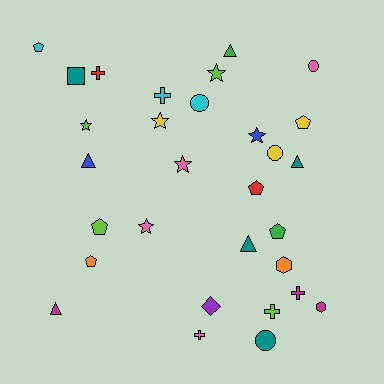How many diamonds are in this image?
There is 1 diamond.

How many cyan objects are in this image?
There are 3 cyan objects.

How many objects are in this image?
There are 30 objects.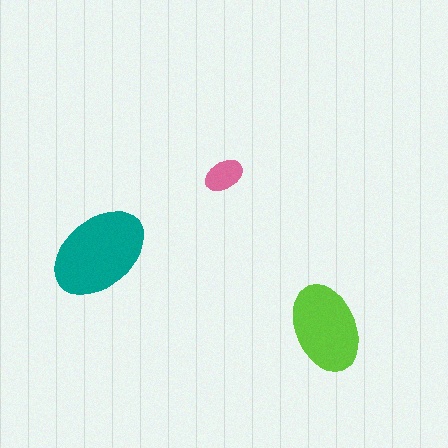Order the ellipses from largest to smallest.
the teal one, the lime one, the pink one.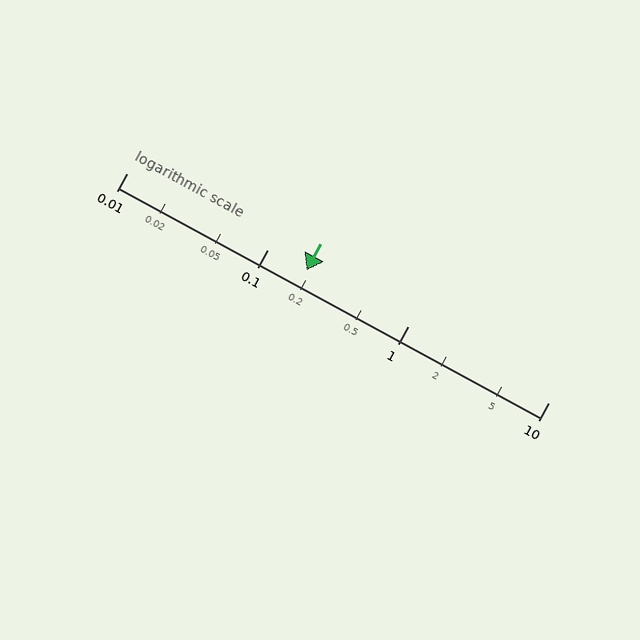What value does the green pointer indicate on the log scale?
The pointer indicates approximately 0.19.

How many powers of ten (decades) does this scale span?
The scale spans 3 decades, from 0.01 to 10.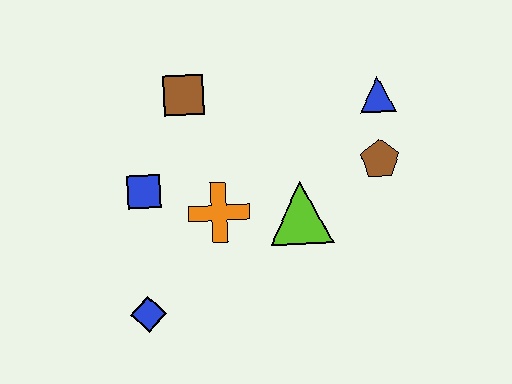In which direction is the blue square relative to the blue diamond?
The blue square is above the blue diamond.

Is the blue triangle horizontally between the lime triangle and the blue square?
No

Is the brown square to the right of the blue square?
Yes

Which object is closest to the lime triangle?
The orange cross is closest to the lime triangle.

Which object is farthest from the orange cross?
The blue triangle is farthest from the orange cross.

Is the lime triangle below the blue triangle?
Yes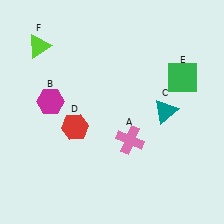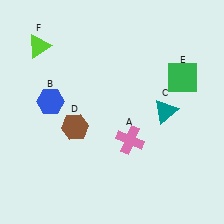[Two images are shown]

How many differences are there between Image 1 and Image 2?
There are 2 differences between the two images.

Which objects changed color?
B changed from magenta to blue. D changed from red to brown.